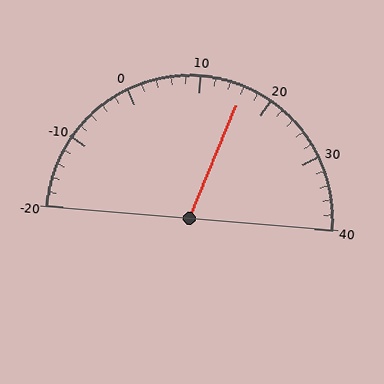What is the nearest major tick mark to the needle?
The nearest major tick mark is 20.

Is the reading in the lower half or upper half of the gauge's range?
The reading is in the upper half of the range (-20 to 40).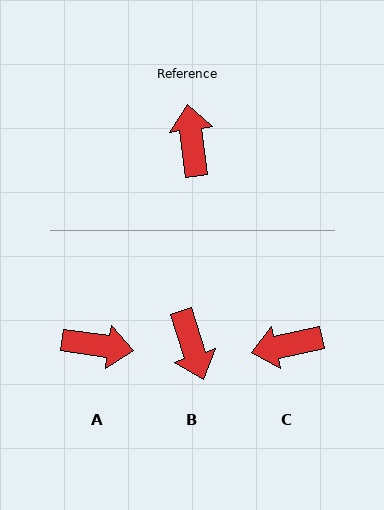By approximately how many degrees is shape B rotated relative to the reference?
Approximately 169 degrees clockwise.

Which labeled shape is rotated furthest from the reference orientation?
B, about 169 degrees away.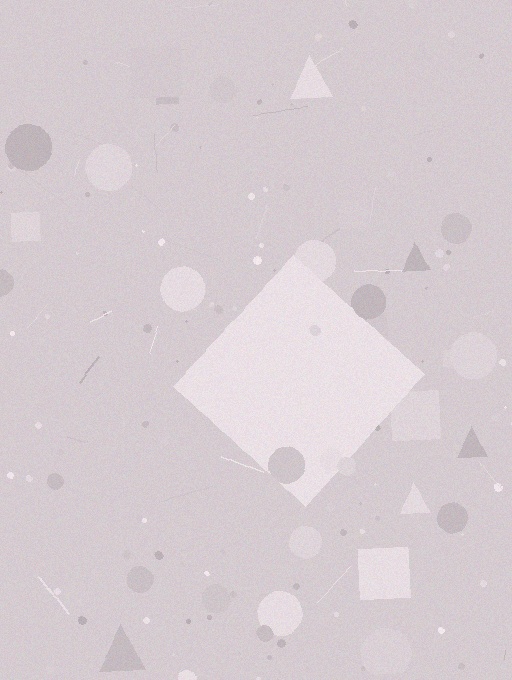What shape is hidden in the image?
A diamond is hidden in the image.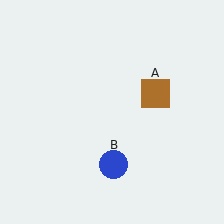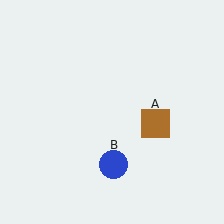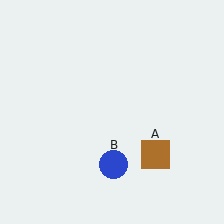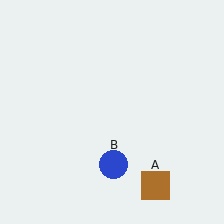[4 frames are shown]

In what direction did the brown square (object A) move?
The brown square (object A) moved down.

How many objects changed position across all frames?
1 object changed position: brown square (object A).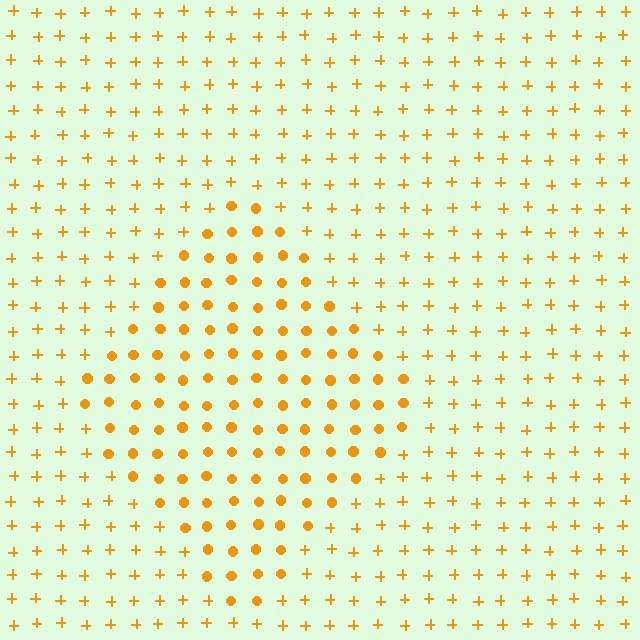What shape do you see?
I see a diamond.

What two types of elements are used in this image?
The image uses circles inside the diamond region and plus signs outside it.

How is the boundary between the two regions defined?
The boundary is defined by a change in element shape: circles inside vs. plus signs outside. All elements share the same color and spacing.